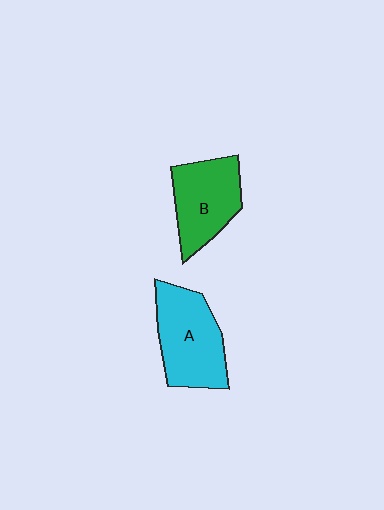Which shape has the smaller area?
Shape B (green).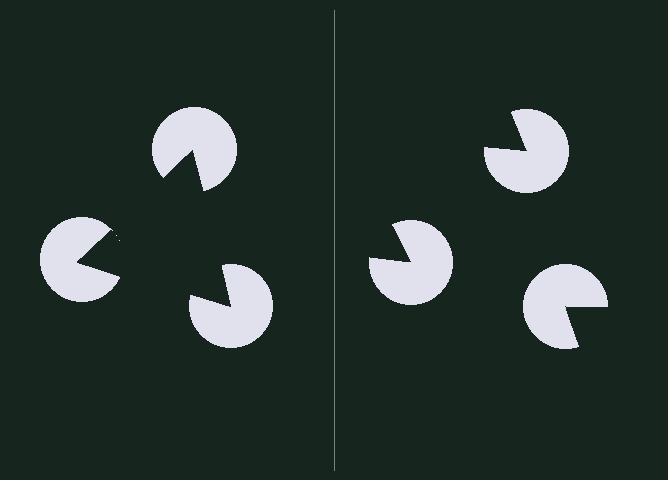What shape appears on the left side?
An illusory triangle.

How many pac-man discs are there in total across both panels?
6 — 3 on each side.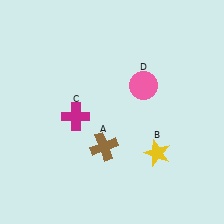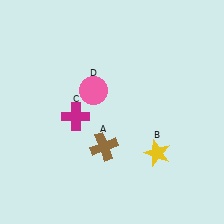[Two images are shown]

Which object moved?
The pink circle (D) moved left.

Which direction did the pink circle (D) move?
The pink circle (D) moved left.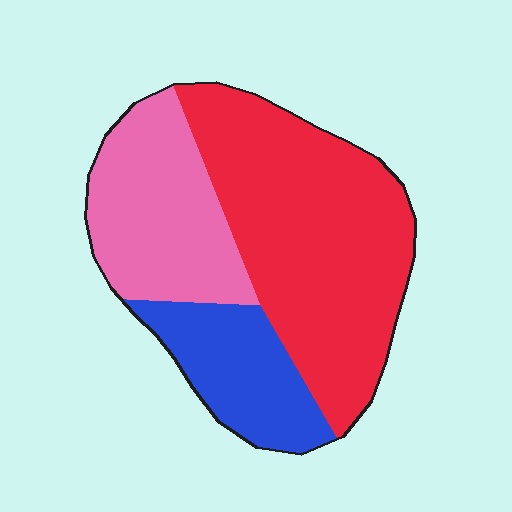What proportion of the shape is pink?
Pink takes up about one quarter (1/4) of the shape.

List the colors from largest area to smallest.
From largest to smallest: red, pink, blue.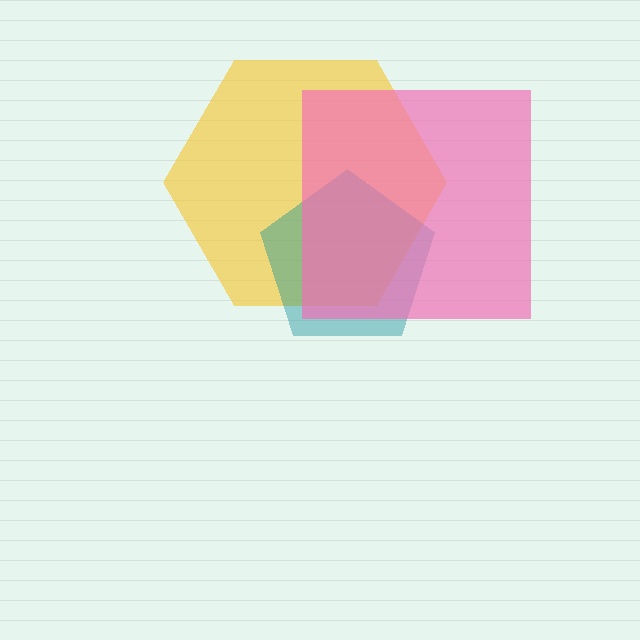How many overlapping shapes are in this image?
There are 3 overlapping shapes in the image.